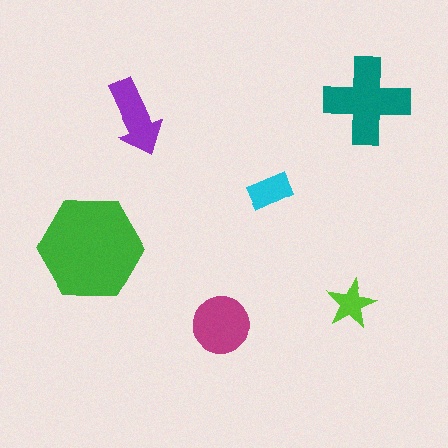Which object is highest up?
The teal cross is topmost.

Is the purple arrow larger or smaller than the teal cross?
Smaller.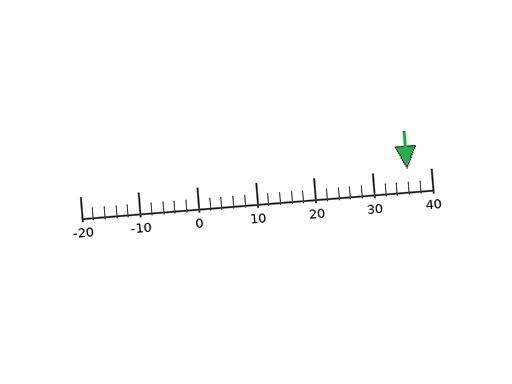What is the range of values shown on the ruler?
The ruler shows values from -20 to 40.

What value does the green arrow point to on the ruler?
The green arrow points to approximately 36.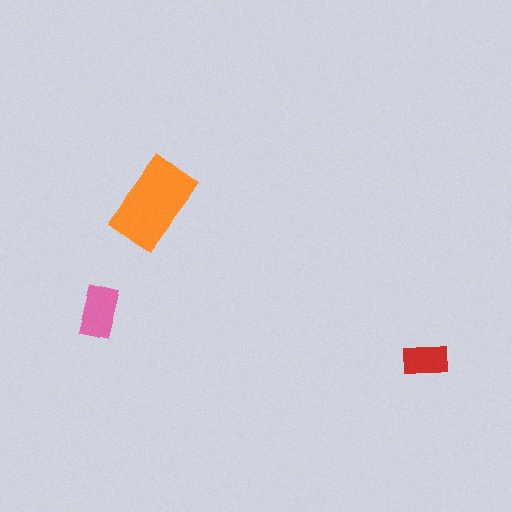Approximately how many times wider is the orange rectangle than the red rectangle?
About 2 times wider.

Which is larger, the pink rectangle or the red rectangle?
The pink one.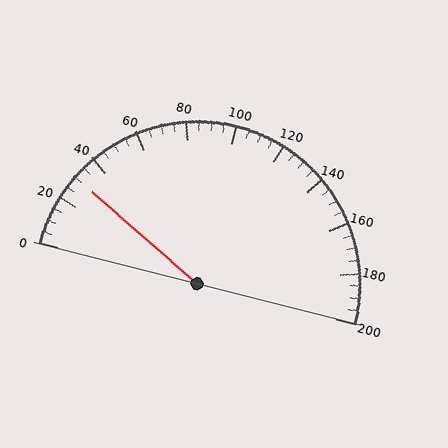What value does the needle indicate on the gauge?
The needle indicates approximately 30.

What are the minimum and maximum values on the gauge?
The gauge ranges from 0 to 200.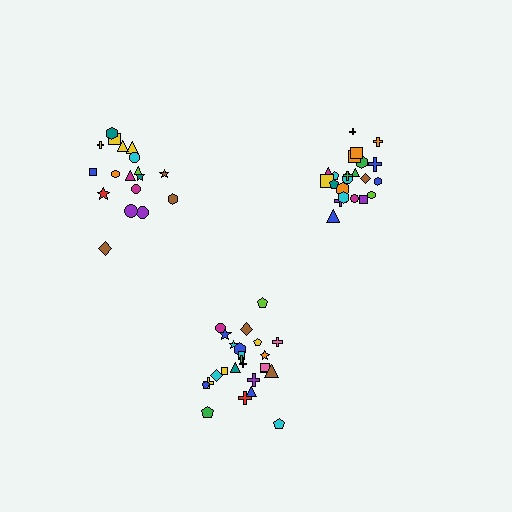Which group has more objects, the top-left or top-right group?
The top-right group.